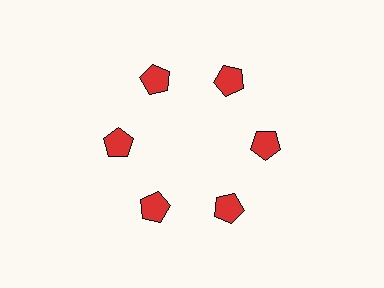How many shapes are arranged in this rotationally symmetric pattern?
There are 6 shapes, arranged in 6 groups of 1.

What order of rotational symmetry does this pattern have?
This pattern has 6-fold rotational symmetry.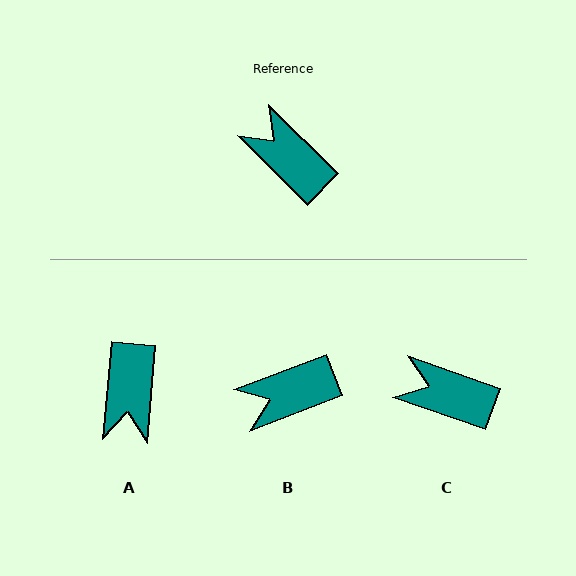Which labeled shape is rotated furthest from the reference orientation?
A, about 130 degrees away.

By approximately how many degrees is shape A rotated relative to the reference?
Approximately 130 degrees counter-clockwise.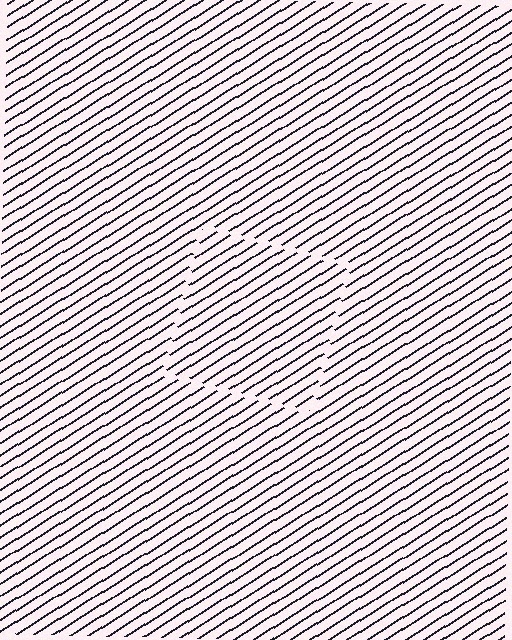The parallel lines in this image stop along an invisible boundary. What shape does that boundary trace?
An illusory square. The interior of the shape contains the same grating, shifted by half a period — the contour is defined by the phase discontinuity where line-ends from the inner and outer gratings abut.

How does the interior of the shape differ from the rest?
The interior of the shape contains the same grating, shifted by half a period — the contour is defined by the phase discontinuity where line-ends from the inner and outer gratings abut.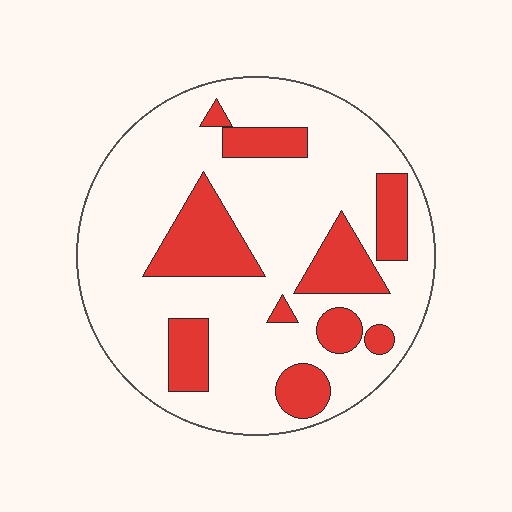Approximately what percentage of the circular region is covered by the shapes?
Approximately 25%.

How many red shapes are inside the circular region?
10.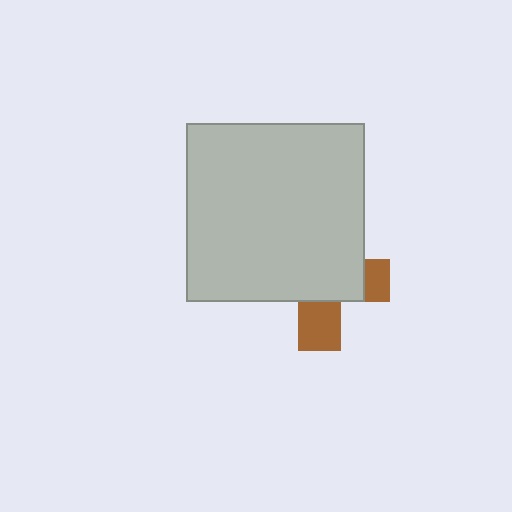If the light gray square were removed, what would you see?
You would see the complete brown cross.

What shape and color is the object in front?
The object in front is a light gray square.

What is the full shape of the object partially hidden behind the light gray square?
The partially hidden object is a brown cross.